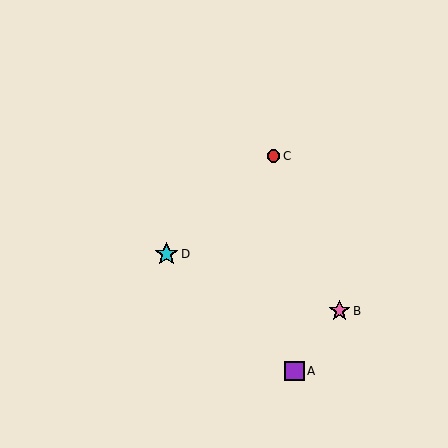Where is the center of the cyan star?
The center of the cyan star is at (166, 254).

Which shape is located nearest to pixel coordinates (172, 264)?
The cyan star (labeled D) at (166, 254) is nearest to that location.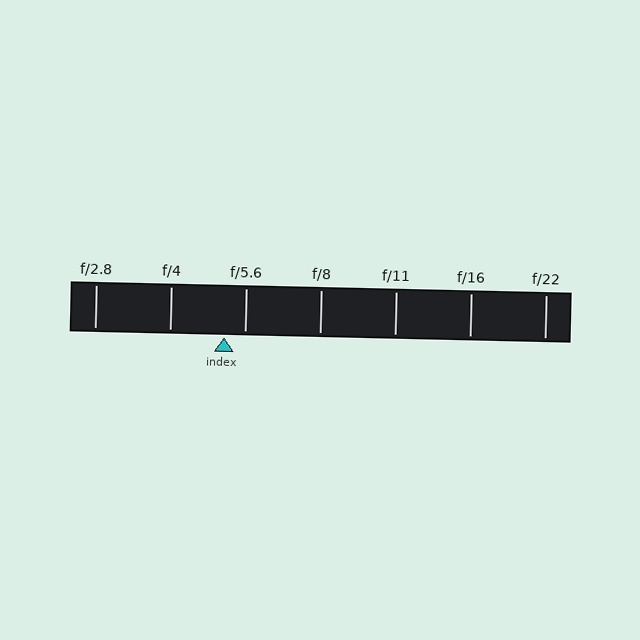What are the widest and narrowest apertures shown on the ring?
The widest aperture shown is f/2.8 and the narrowest is f/22.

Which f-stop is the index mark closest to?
The index mark is closest to f/5.6.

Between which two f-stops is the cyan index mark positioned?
The index mark is between f/4 and f/5.6.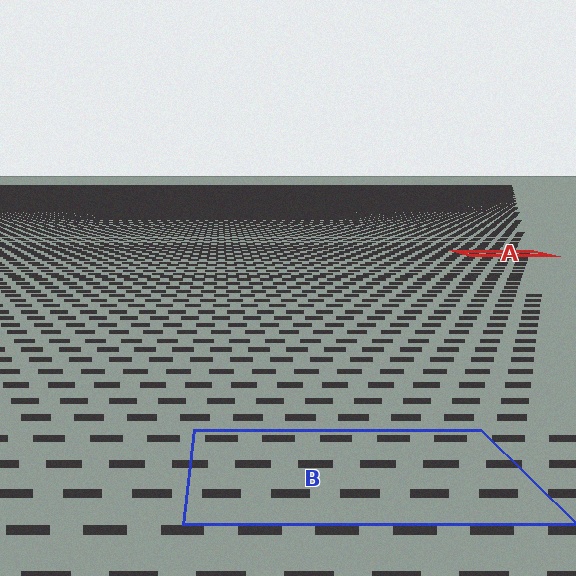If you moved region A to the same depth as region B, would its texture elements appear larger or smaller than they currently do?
They would appear larger. At a closer depth, the same texture elements are projected at a bigger on-screen size.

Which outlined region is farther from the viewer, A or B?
Region A is farther from the viewer — the texture elements inside it appear smaller and more densely packed.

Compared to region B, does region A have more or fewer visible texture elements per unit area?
Region A has more texture elements per unit area — they are packed more densely because it is farther away.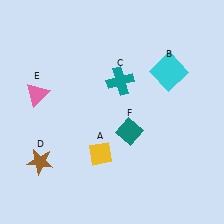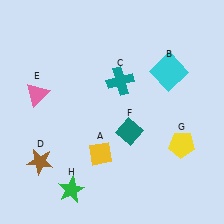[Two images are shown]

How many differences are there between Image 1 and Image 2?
There are 2 differences between the two images.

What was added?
A yellow pentagon (G), a green star (H) were added in Image 2.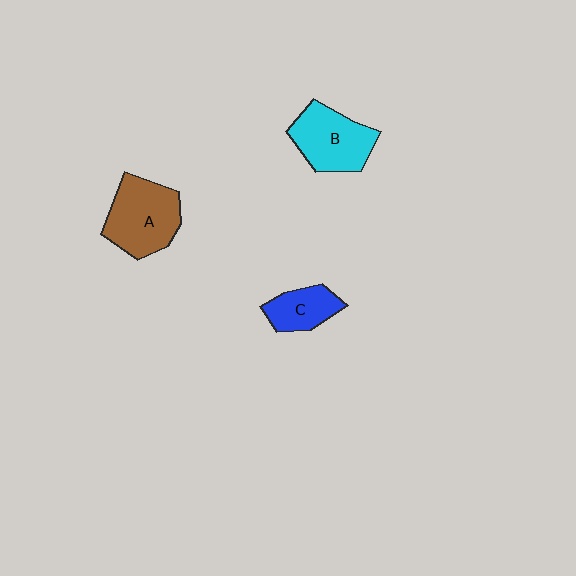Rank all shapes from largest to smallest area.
From largest to smallest: A (brown), B (cyan), C (blue).